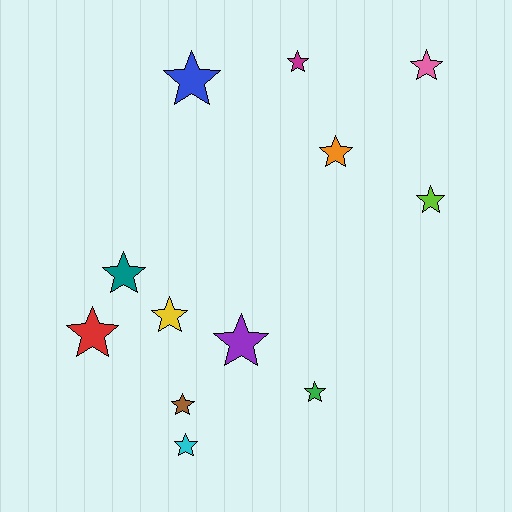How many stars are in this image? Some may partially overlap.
There are 12 stars.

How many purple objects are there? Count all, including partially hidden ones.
There is 1 purple object.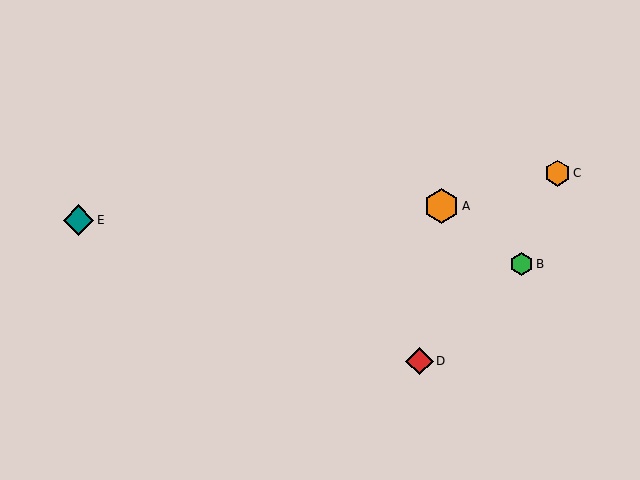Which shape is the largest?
The orange hexagon (labeled A) is the largest.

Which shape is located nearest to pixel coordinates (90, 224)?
The teal diamond (labeled E) at (79, 220) is nearest to that location.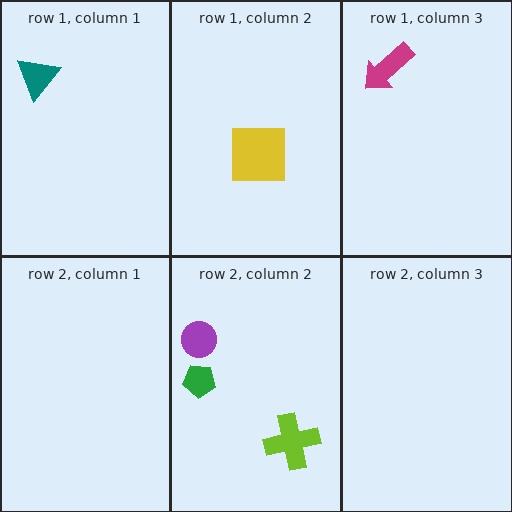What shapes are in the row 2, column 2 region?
The lime cross, the purple circle, the green pentagon.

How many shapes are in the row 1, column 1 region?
1.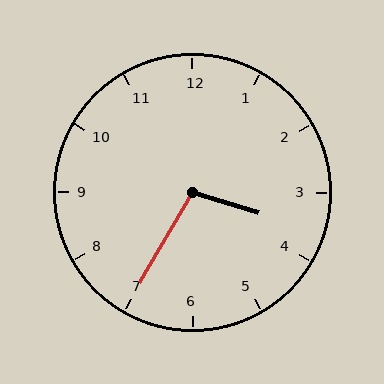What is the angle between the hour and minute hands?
Approximately 102 degrees.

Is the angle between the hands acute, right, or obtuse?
It is obtuse.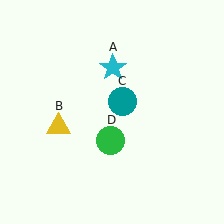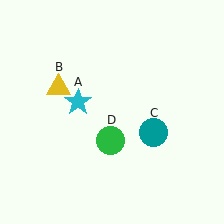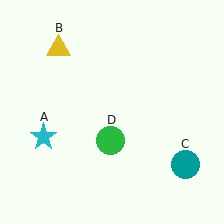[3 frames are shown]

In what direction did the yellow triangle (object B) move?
The yellow triangle (object B) moved up.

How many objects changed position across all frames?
3 objects changed position: cyan star (object A), yellow triangle (object B), teal circle (object C).